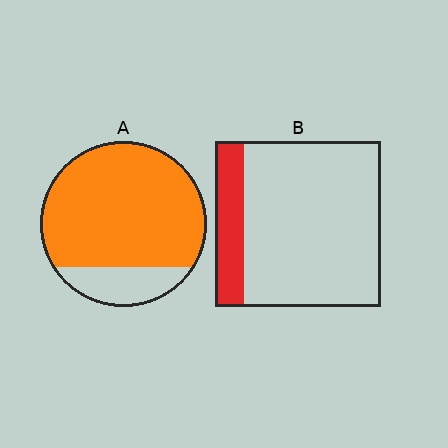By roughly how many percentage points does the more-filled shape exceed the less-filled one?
By roughly 65 percentage points (A over B).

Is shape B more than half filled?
No.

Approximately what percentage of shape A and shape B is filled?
A is approximately 80% and B is approximately 15%.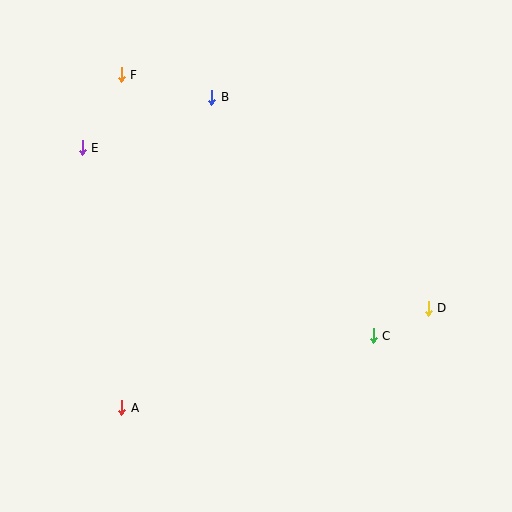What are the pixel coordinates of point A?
Point A is at (122, 408).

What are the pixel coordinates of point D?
Point D is at (428, 308).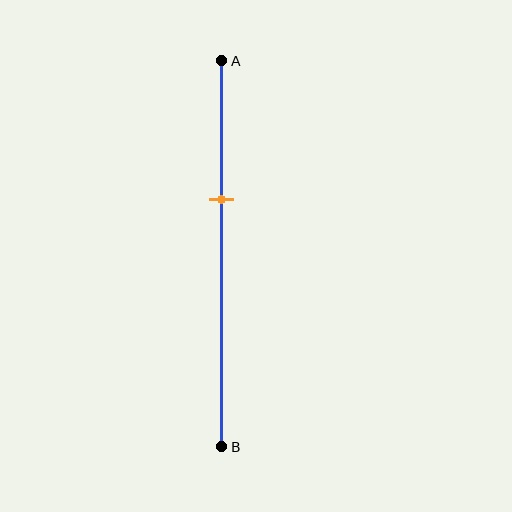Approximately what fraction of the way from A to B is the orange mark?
The orange mark is approximately 35% of the way from A to B.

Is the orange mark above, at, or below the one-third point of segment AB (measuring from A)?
The orange mark is approximately at the one-third point of segment AB.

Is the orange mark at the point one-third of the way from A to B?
Yes, the mark is approximately at the one-third point.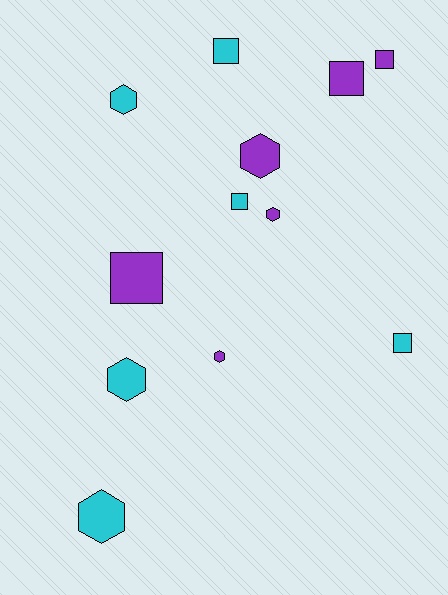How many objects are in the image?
There are 12 objects.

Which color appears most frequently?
Purple, with 6 objects.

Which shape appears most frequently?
Square, with 6 objects.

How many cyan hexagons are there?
There are 3 cyan hexagons.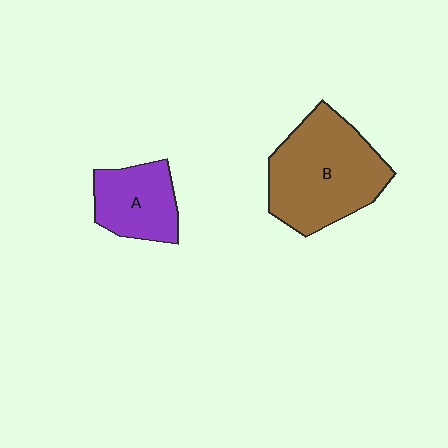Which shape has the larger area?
Shape B (brown).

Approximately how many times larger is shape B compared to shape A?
Approximately 1.8 times.